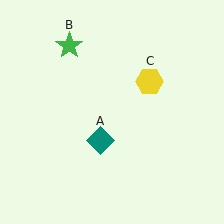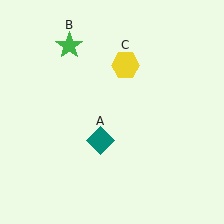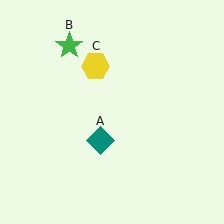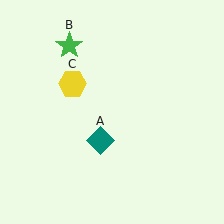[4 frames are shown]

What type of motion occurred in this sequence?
The yellow hexagon (object C) rotated counterclockwise around the center of the scene.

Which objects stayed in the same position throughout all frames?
Teal diamond (object A) and green star (object B) remained stationary.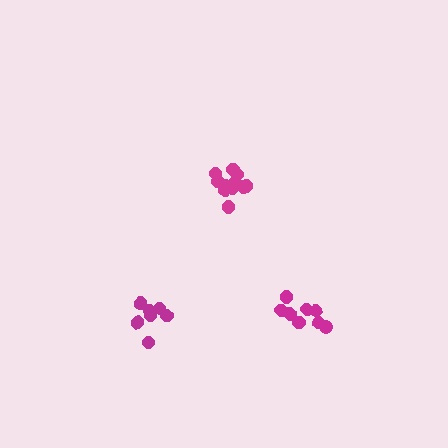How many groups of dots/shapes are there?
There are 3 groups.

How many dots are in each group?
Group 1: 11 dots, Group 2: 8 dots, Group 3: 7 dots (26 total).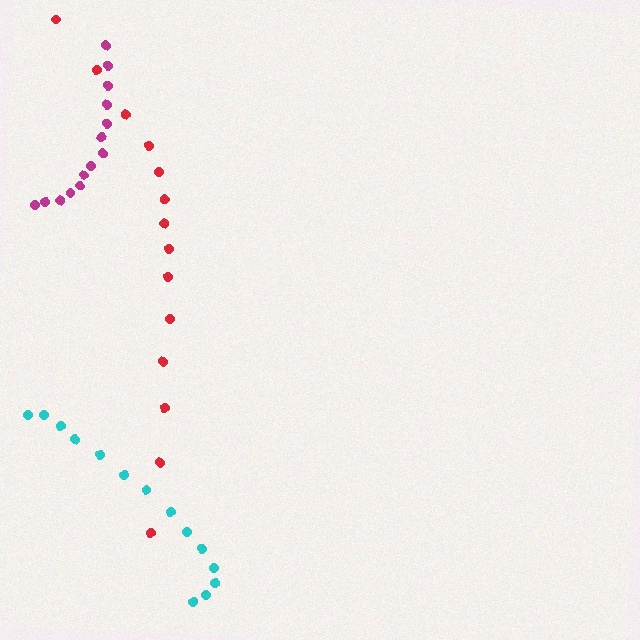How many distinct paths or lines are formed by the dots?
There are 3 distinct paths.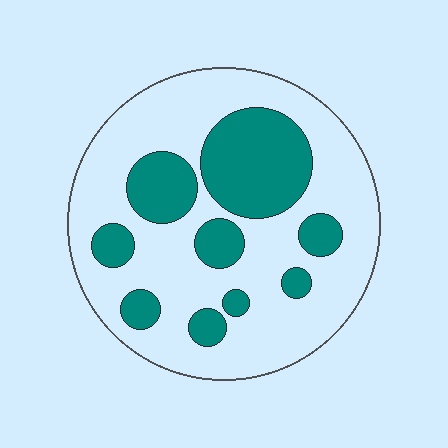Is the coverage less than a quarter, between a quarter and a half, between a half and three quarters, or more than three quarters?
Between a quarter and a half.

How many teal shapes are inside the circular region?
9.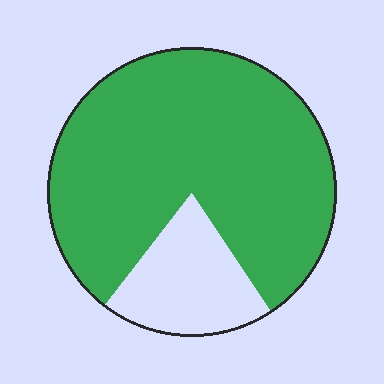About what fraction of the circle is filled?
About four fifths (4/5).